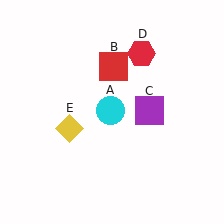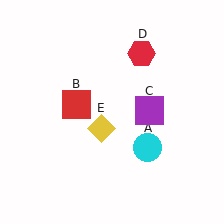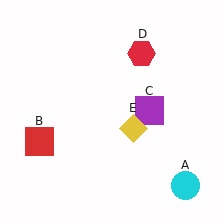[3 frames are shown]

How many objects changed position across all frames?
3 objects changed position: cyan circle (object A), red square (object B), yellow diamond (object E).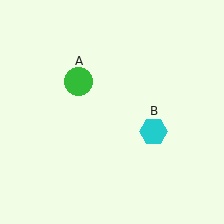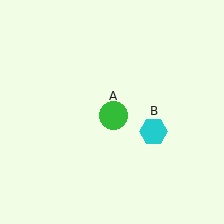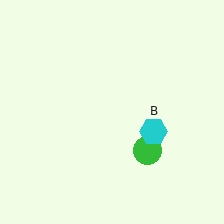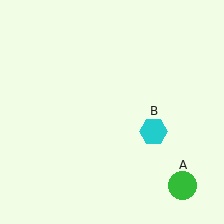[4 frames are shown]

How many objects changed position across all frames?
1 object changed position: green circle (object A).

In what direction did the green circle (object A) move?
The green circle (object A) moved down and to the right.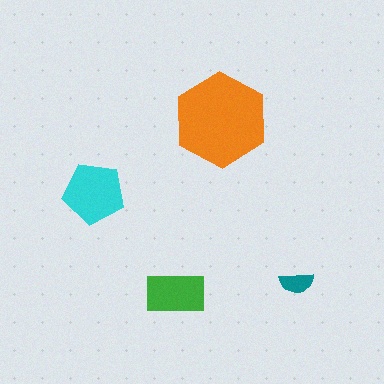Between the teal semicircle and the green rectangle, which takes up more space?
The green rectangle.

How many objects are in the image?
There are 4 objects in the image.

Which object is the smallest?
The teal semicircle.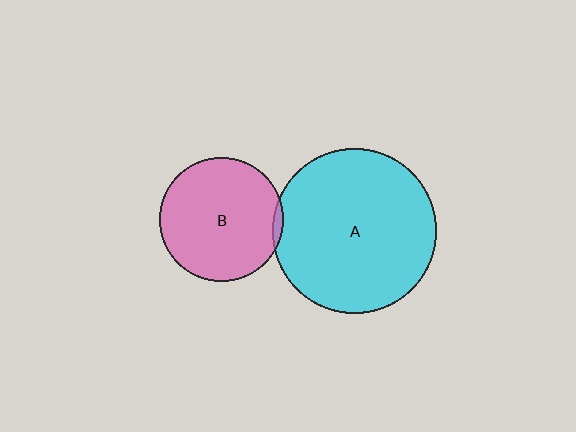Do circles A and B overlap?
Yes.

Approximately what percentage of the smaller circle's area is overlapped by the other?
Approximately 5%.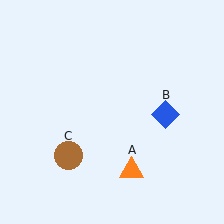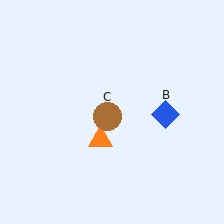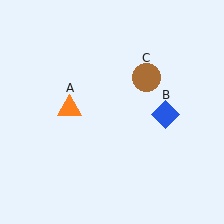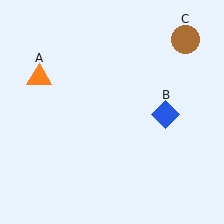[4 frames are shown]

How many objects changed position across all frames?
2 objects changed position: orange triangle (object A), brown circle (object C).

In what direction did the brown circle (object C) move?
The brown circle (object C) moved up and to the right.